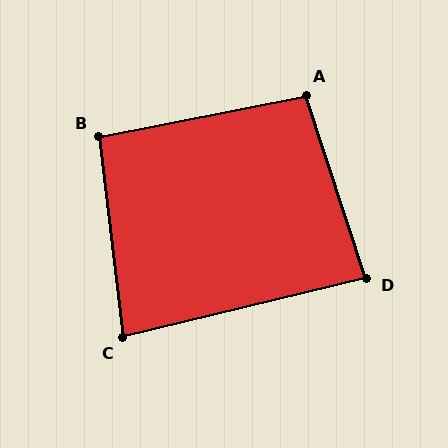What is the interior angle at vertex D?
Approximately 86 degrees (approximately right).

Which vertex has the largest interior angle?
A, at approximately 97 degrees.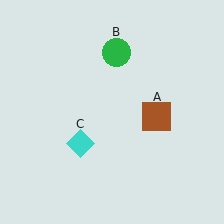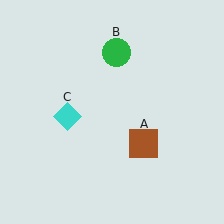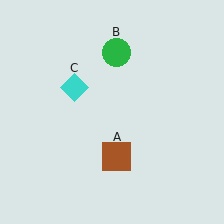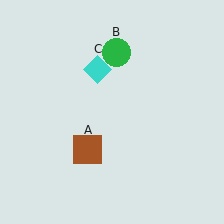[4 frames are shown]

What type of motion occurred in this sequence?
The brown square (object A), cyan diamond (object C) rotated clockwise around the center of the scene.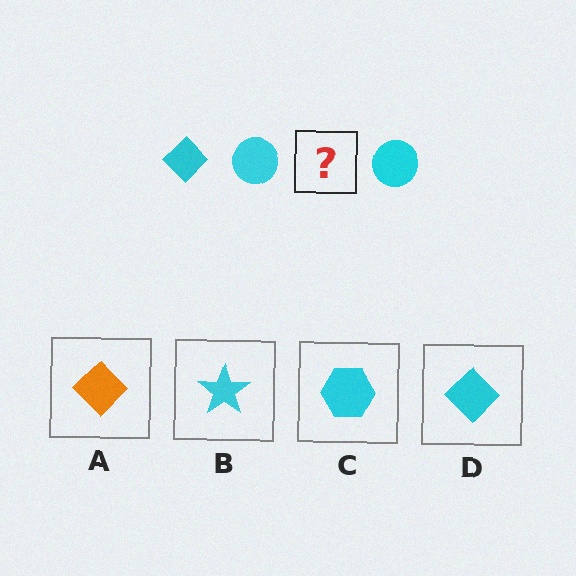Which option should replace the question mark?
Option D.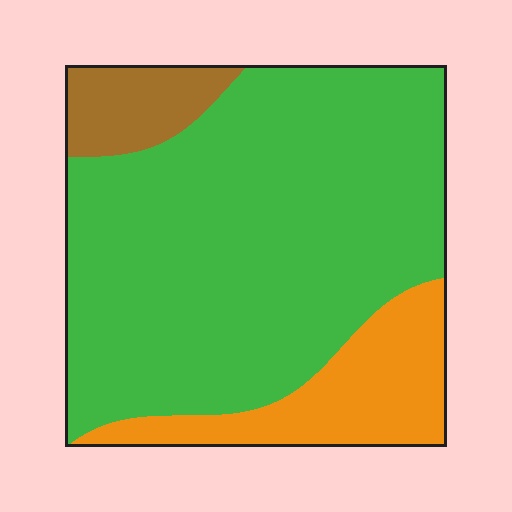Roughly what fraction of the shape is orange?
Orange takes up about one sixth (1/6) of the shape.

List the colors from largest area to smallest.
From largest to smallest: green, orange, brown.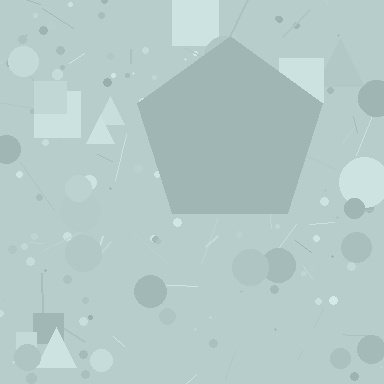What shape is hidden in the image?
A pentagon is hidden in the image.